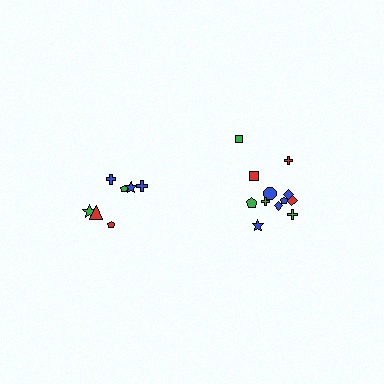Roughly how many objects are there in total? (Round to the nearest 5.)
Roughly 20 objects in total.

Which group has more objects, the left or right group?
The right group.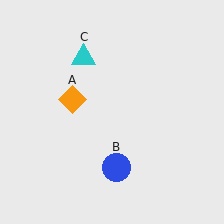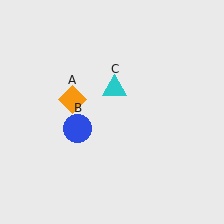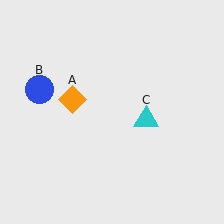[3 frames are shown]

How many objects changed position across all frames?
2 objects changed position: blue circle (object B), cyan triangle (object C).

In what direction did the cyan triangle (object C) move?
The cyan triangle (object C) moved down and to the right.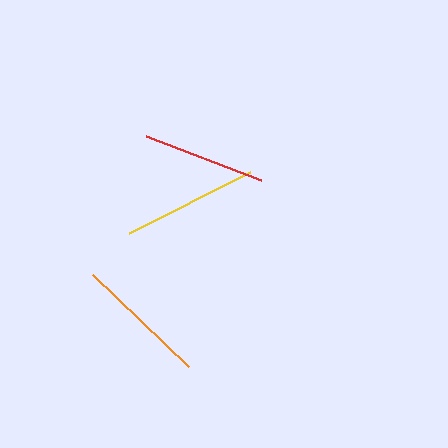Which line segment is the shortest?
The red line is the shortest at approximately 124 pixels.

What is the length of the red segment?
The red segment is approximately 124 pixels long.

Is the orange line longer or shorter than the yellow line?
The yellow line is longer than the orange line.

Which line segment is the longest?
The yellow line is the longest at approximately 136 pixels.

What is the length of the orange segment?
The orange segment is approximately 132 pixels long.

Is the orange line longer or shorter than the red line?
The orange line is longer than the red line.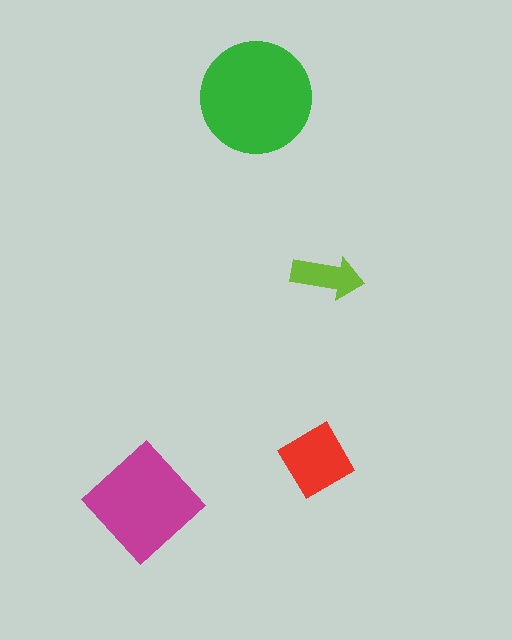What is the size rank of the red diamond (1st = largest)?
3rd.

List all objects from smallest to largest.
The lime arrow, the red diamond, the magenta diamond, the green circle.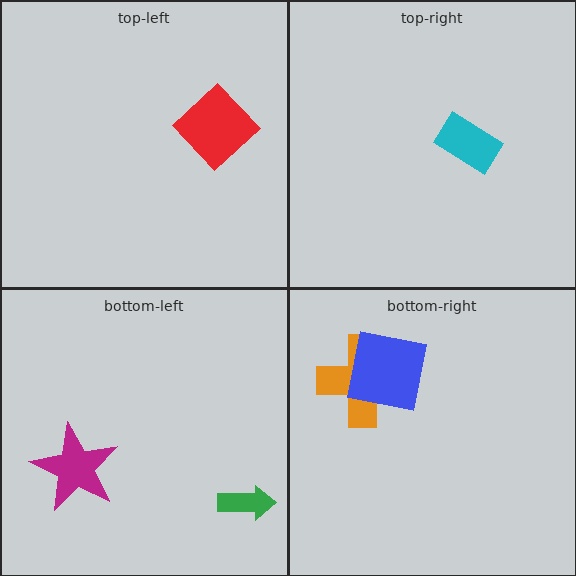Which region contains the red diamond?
The top-left region.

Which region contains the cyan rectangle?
The top-right region.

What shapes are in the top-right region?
The cyan rectangle.